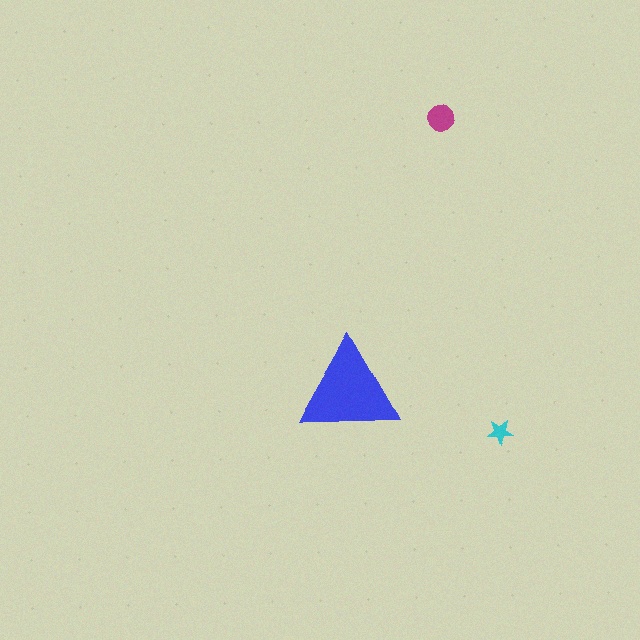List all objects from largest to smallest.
The blue triangle, the magenta circle, the cyan star.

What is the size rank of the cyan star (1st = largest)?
3rd.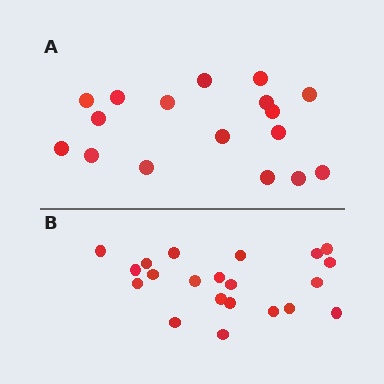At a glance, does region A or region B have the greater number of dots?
Region B (the bottom region) has more dots.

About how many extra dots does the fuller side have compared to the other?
Region B has about 4 more dots than region A.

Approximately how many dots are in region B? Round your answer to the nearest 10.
About 20 dots. (The exact count is 21, which rounds to 20.)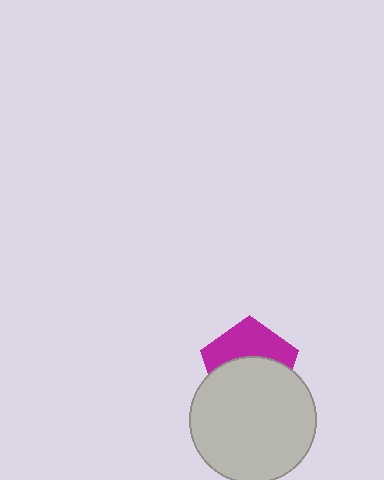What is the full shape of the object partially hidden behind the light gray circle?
The partially hidden object is a magenta pentagon.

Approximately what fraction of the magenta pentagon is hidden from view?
Roughly 56% of the magenta pentagon is hidden behind the light gray circle.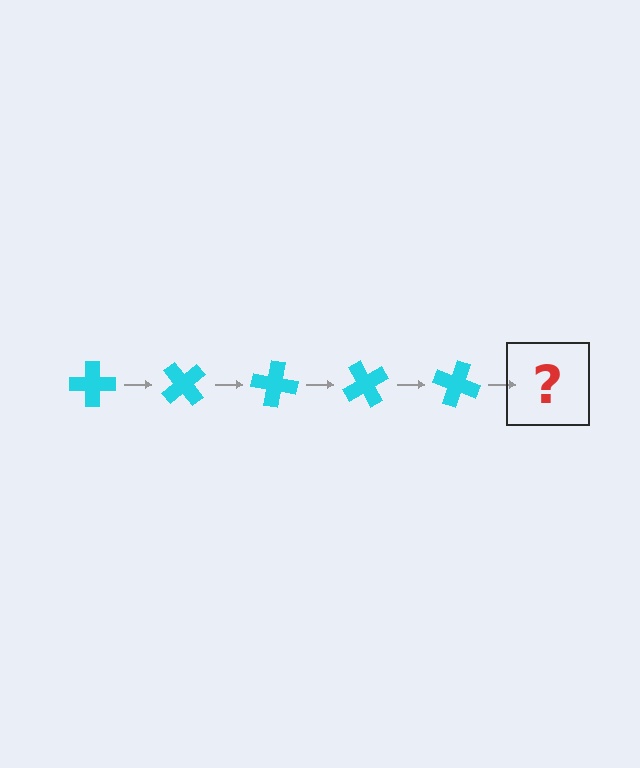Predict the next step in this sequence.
The next step is a cyan cross rotated 250 degrees.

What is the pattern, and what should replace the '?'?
The pattern is that the cross rotates 50 degrees each step. The '?' should be a cyan cross rotated 250 degrees.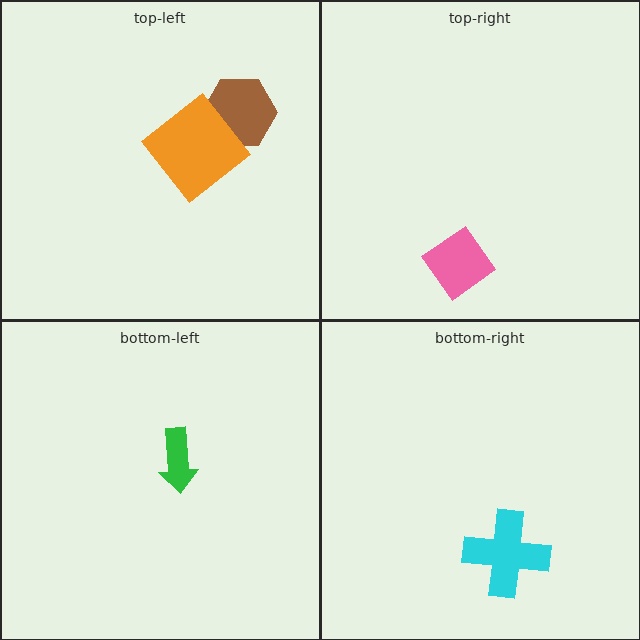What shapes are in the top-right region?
The pink diamond.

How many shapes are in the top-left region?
2.